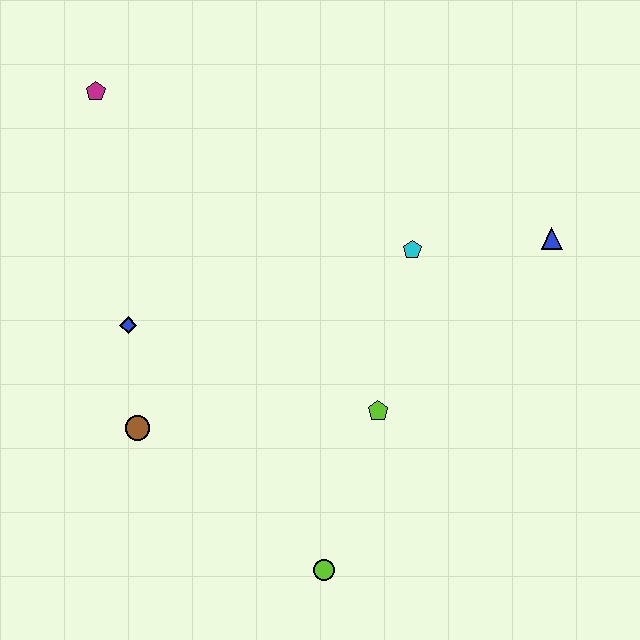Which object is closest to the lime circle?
The lime pentagon is closest to the lime circle.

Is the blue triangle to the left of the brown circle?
No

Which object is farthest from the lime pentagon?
The magenta pentagon is farthest from the lime pentagon.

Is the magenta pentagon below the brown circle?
No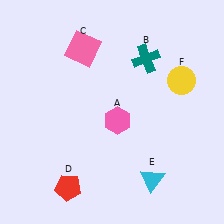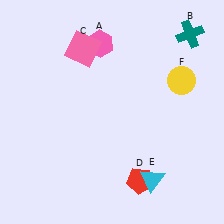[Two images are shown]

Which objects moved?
The objects that moved are: the pink hexagon (A), the teal cross (B), the red pentagon (D).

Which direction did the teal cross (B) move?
The teal cross (B) moved right.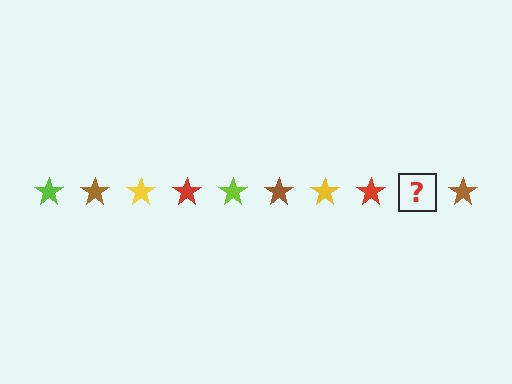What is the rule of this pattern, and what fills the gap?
The rule is that the pattern cycles through lime, brown, yellow, red stars. The gap should be filled with a lime star.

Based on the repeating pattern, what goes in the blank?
The blank should be a lime star.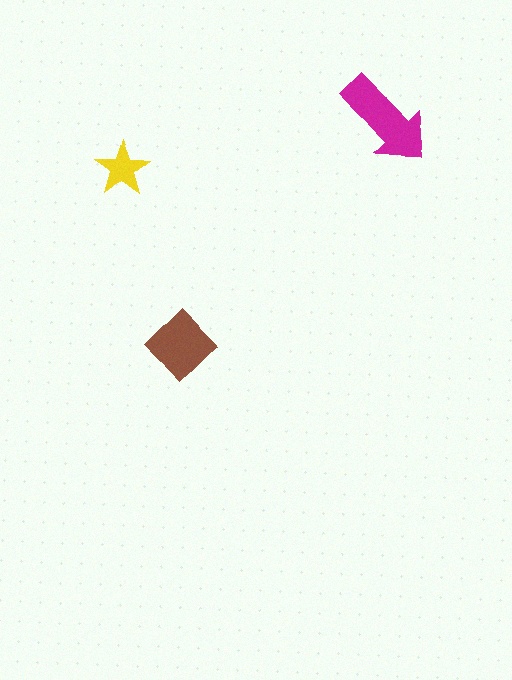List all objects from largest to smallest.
The magenta arrow, the brown diamond, the yellow star.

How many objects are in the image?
There are 3 objects in the image.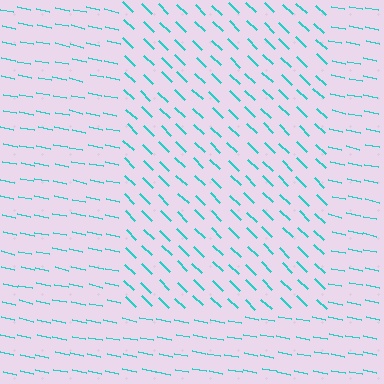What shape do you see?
I see a rectangle.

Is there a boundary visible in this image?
Yes, there is a texture boundary formed by a change in line orientation.